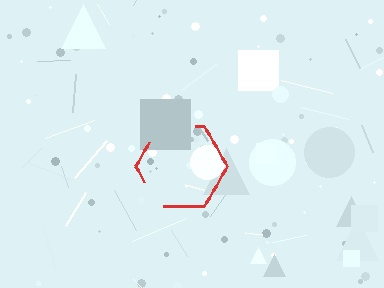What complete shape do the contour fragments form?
The contour fragments form a hexagon.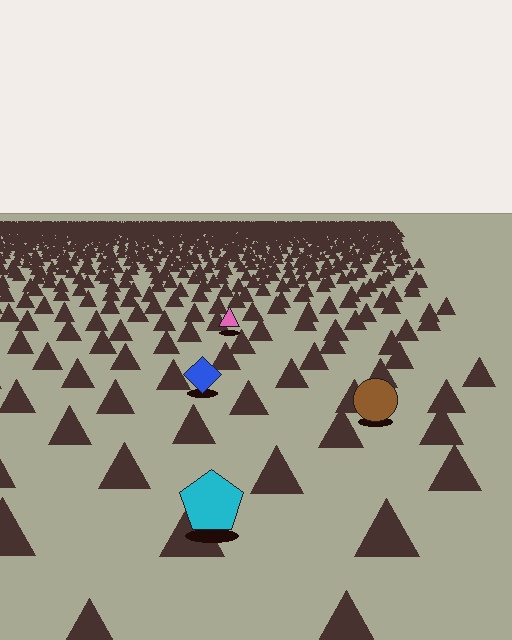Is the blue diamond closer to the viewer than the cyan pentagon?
No. The cyan pentagon is closer — you can tell from the texture gradient: the ground texture is coarser near it.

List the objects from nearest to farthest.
From nearest to farthest: the cyan pentagon, the brown circle, the blue diamond, the pink triangle.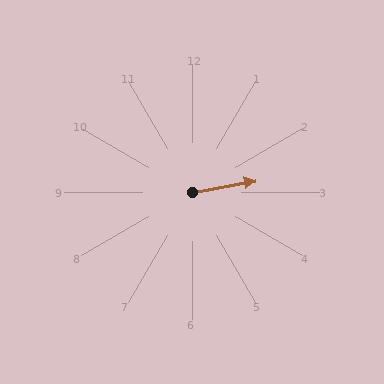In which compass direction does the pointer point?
East.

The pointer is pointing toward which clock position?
Roughly 3 o'clock.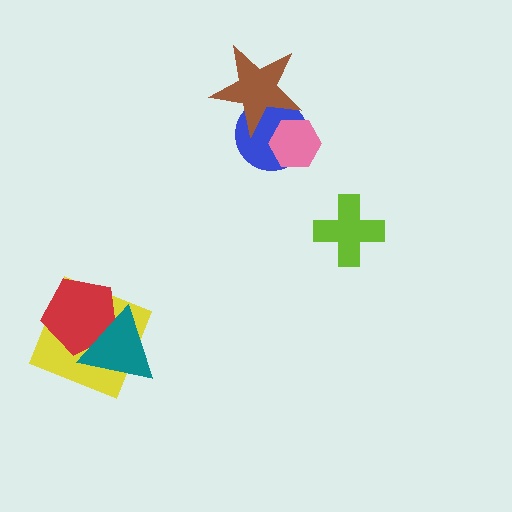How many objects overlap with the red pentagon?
2 objects overlap with the red pentagon.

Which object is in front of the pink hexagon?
The brown star is in front of the pink hexagon.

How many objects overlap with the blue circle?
2 objects overlap with the blue circle.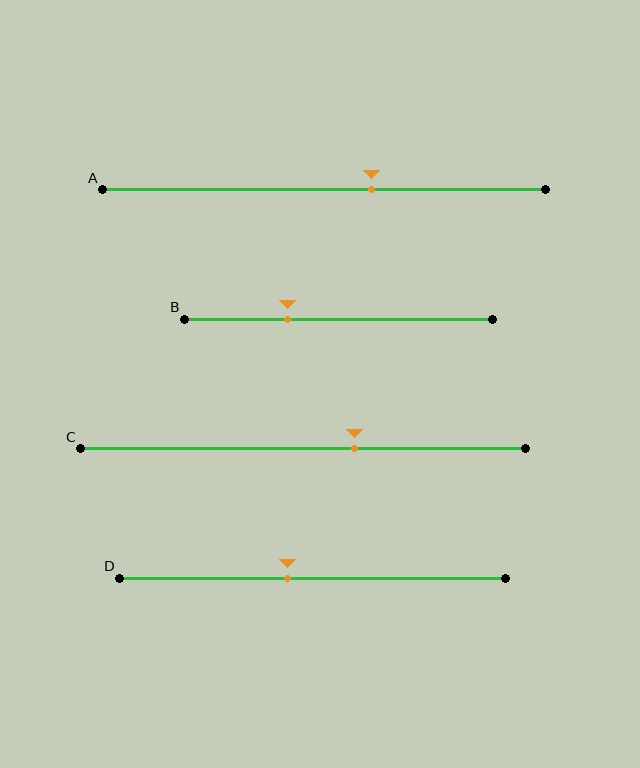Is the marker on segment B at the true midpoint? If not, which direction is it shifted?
No, the marker on segment B is shifted to the left by about 16% of the segment length.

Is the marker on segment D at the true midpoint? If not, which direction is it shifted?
No, the marker on segment D is shifted to the left by about 7% of the segment length.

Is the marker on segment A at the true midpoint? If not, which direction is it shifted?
No, the marker on segment A is shifted to the right by about 11% of the segment length.